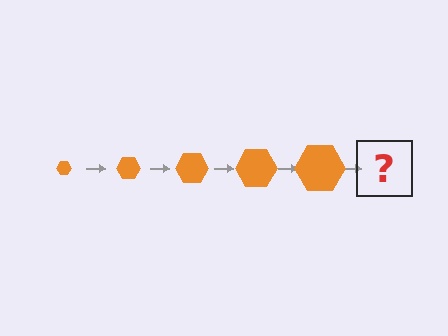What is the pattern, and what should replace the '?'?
The pattern is that the hexagon gets progressively larger each step. The '?' should be an orange hexagon, larger than the previous one.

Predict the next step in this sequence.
The next step is an orange hexagon, larger than the previous one.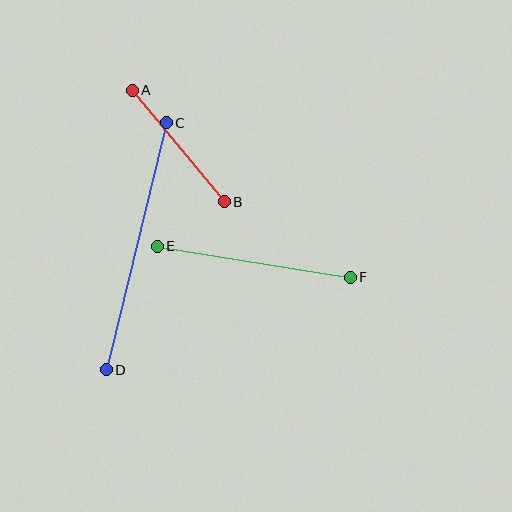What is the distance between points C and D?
The distance is approximately 254 pixels.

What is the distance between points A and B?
The distance is approximately 144 pixels.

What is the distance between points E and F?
The distance is approximately 196 pixels.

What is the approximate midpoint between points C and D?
The midpoint is at approximately (136, 246) pixels.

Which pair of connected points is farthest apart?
Points C and D are farthest apart.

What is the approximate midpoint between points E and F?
The midpoint is at approximately (254, 262) pixels.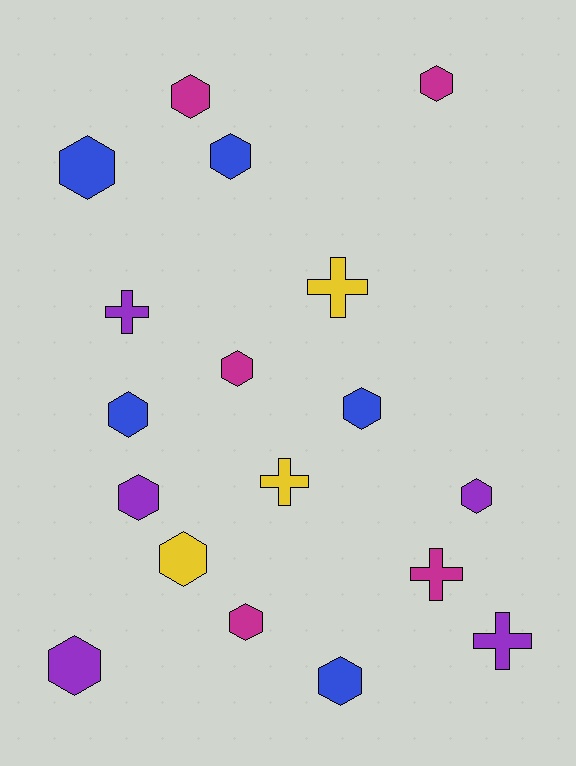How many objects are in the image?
There are 18 objects.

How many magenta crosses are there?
There is 1 magenta cross.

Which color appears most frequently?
Blue, with 5 objects.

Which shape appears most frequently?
Hexagon, with 13 objects.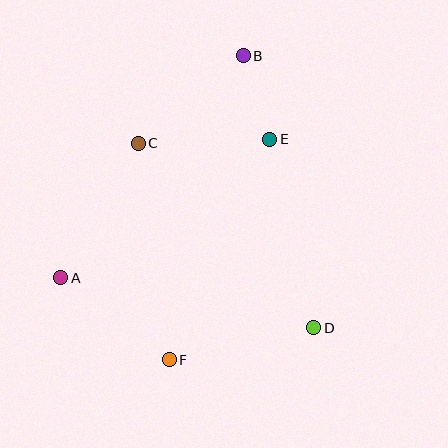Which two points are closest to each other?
Points B and E are closest to each other.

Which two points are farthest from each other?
Points B and F are farthest from each other.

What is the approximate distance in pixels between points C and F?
The distance between C and F is approximately 218 pixels.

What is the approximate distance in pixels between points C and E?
The distance between C and E is approximately 131 pixels.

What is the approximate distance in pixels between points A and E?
The distance between A and E is approximately 250 pixels.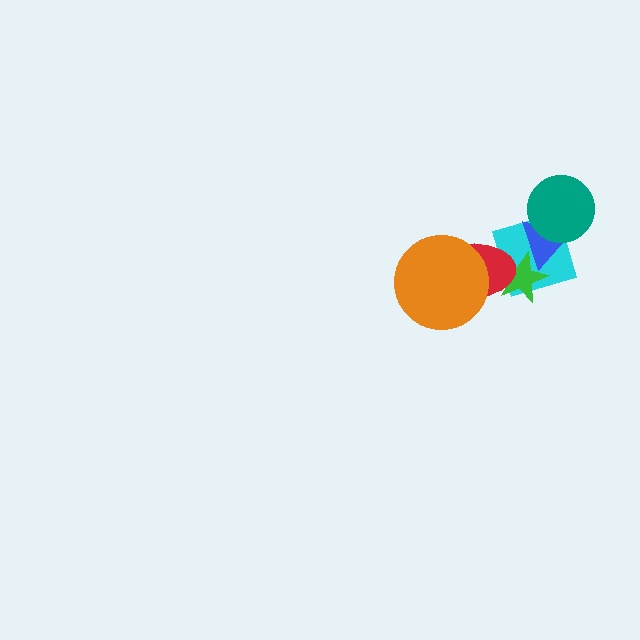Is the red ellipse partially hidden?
Yes, it is partially covered by another shape.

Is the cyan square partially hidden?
Yes, it is partially covered by another shape.